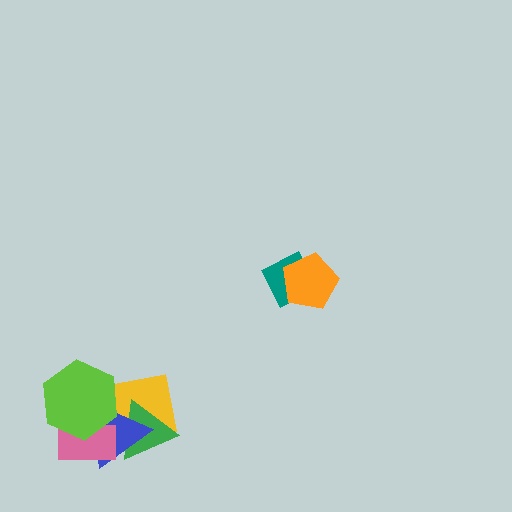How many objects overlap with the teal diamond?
1 object overlaps with the teal diamond.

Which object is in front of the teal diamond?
The orange pentagon is in front of the teal diamond.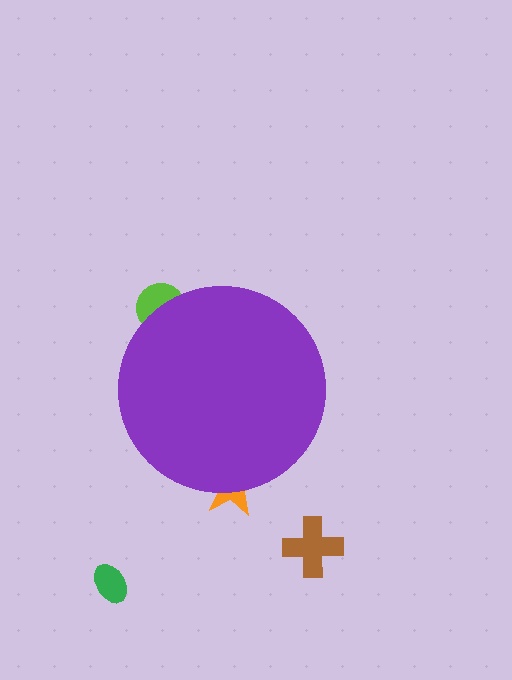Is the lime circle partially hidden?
Yes, the lime circle is partially hidden behind the purple circle.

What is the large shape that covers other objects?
A purple circle.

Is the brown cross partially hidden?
No, the brown cross is fully visible.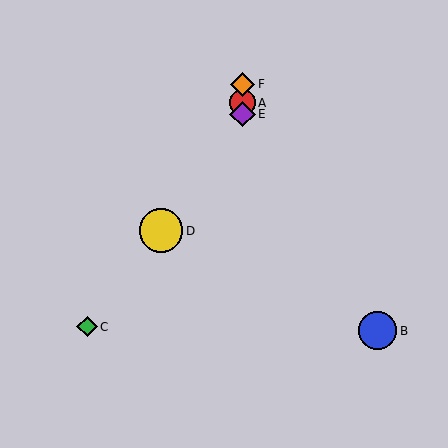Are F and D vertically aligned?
No, F is at x≈243 and D is at x≈161.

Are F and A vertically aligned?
Yes, both are at x≈243.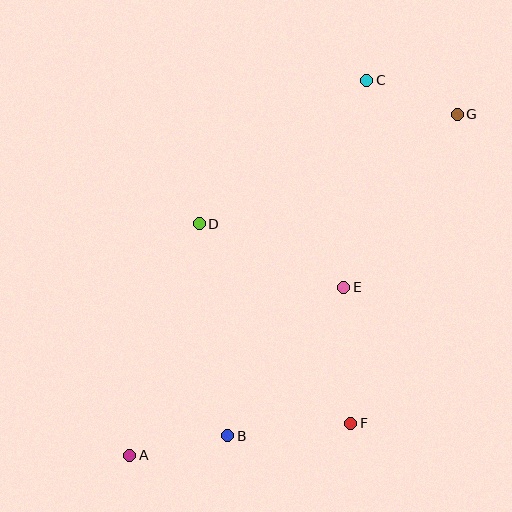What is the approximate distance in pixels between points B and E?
The distance between B and E is approximately 188 pixels.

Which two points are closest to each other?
Points C and G are closest to each other.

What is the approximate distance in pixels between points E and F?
The distance between E and F is approximately 136 pixels.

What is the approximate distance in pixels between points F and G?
The distance between F and G is approximately 327 pixels.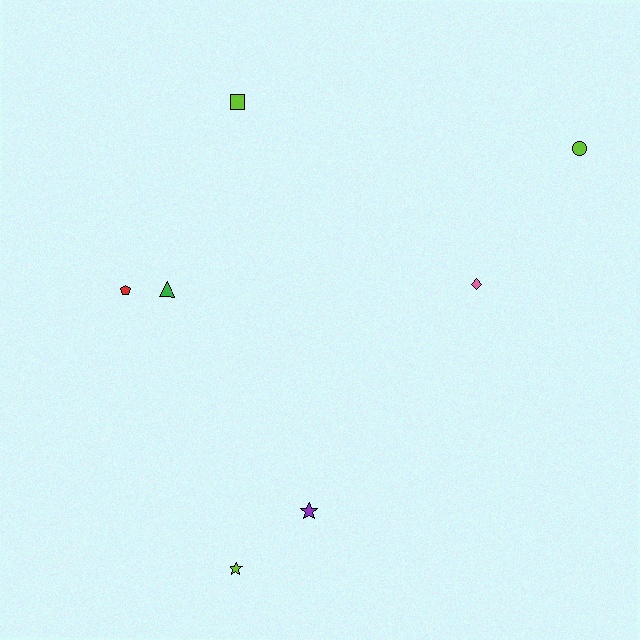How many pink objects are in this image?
There is 1 pink object.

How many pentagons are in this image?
There is 1 pentagon.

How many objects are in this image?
There are 7 objects.